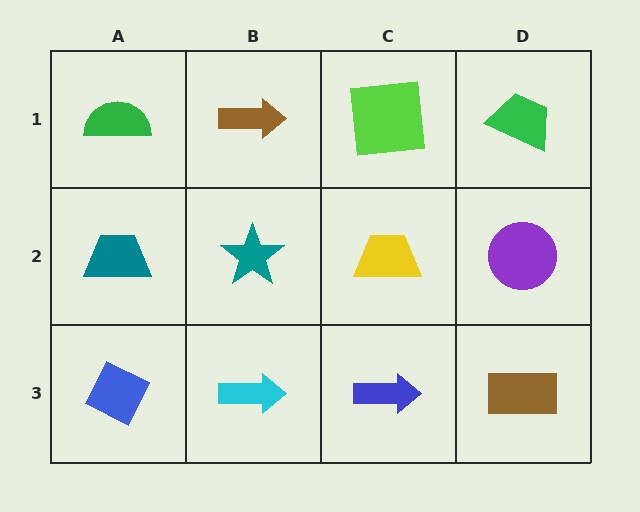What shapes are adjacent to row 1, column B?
A teal star (row 2, column B), a green semicircle (row 1, column A), a lime square (row 1, column C).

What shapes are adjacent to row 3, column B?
A teal star (row 2, column B), a blue diamond (row 3, column A), a blue arrow (row 3, column C).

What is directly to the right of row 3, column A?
A cyan arrow.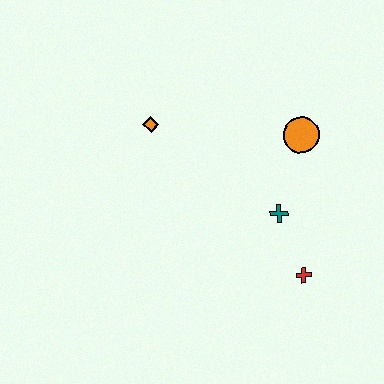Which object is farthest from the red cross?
The orange diamond is farthest from the red cross.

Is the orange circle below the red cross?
No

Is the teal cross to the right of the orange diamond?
Yes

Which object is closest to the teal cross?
The red cross is closest to the teal cross.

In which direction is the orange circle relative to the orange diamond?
The orange circle is to the right of the orange diamond.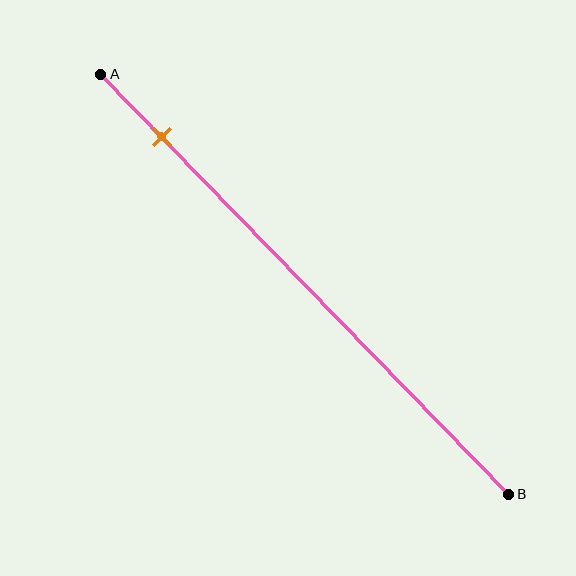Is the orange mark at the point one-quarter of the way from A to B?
No, the mark is at about 15% from A, not at the 25% one-quarter point.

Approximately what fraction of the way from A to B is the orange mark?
The orange mark is approximately 15% of the way from A to B.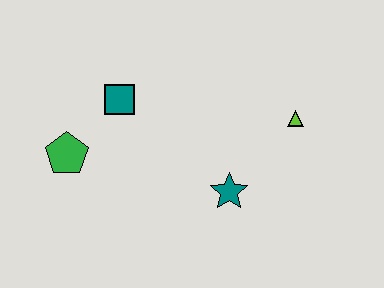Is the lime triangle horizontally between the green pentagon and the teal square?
No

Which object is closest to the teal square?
The green pentagon is closest to the teal square.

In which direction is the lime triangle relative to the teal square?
The lime triangle is to the right of the teal square.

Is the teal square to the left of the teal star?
Yes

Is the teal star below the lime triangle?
Yes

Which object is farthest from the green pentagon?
The lime triangle is farthest from the green pentagon.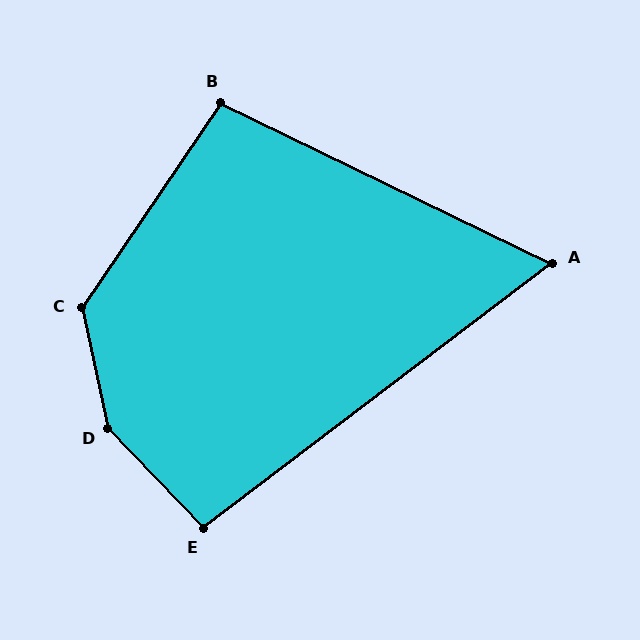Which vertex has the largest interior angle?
D, at approximately 148 degrees.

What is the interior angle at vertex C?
Approximately 134 degrees (obtuse).